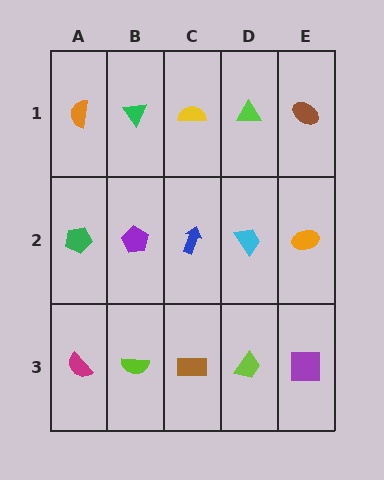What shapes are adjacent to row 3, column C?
A blue arrow (row 2, column C), a lime semicircle (row 3, column B), a lime trapezoid (row 3, column D).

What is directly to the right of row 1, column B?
A yellow semicircle.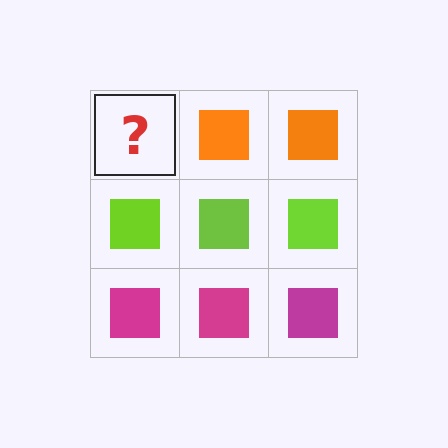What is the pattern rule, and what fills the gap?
The rule is that each row has a consistent color. The gap should be filled with an orange square.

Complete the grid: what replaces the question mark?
The question mark should be replaced with an orange square.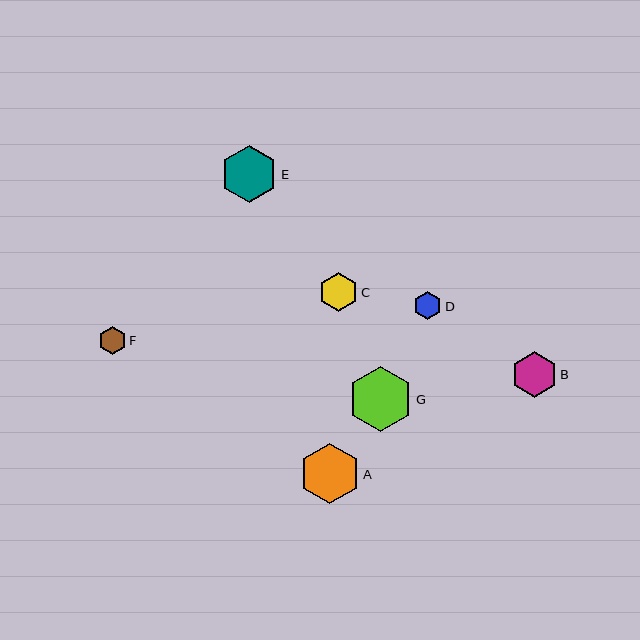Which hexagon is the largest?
Hexagon G is the largest with a size of approximately 65 pixels.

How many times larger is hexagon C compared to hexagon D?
Hexagon C is approximately 1.4 times the size of hexagon D.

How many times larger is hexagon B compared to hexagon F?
Hexagon B is approximately 1.6 times the size of hexagon F.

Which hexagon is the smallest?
Hexagon F is the smallest with a size of approximately 28 pixels.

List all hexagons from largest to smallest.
From largest to smallest: G, A, E, B, C, D, F.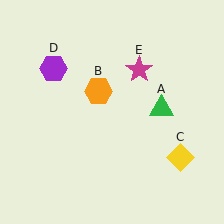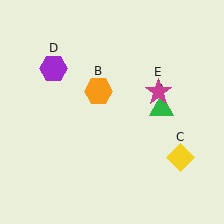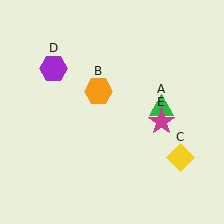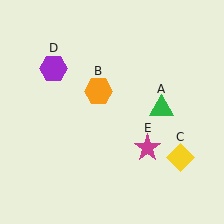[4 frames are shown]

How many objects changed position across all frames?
1 object changed position: magenta star (object E).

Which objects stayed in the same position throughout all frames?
Green triangle (object A) and orange hexagon (object B) and yellow diamond (object C) and purple hexagon (object D) remained stationary.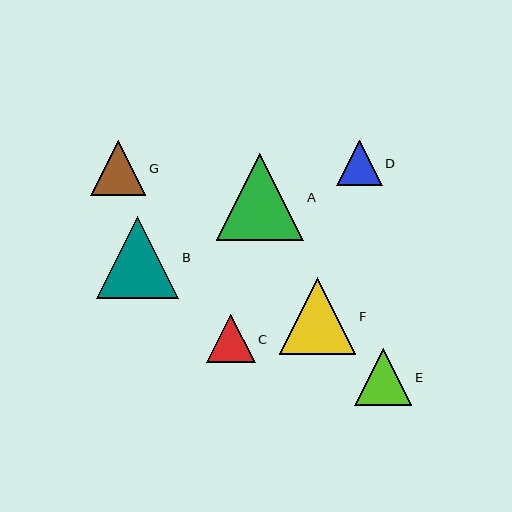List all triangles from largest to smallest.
From largest to smallest: A, B, F, E, G, C, D.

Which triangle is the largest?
Triangle A is the largest with a size of approximately 87 pixels.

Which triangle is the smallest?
Triangle D is the smallest with a size of approximately 45 pixels.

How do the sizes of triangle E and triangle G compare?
Triangle E and triangle G are approximately the same size.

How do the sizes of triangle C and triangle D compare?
Triangle C and triangle D are approximately the same size.